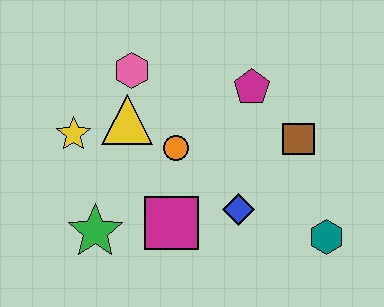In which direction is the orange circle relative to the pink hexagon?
The orange circle is below the pink hexagon.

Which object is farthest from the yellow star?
The teal hexagon is farthest from the yellow star.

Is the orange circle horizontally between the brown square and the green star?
Yes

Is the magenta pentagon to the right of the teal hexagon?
No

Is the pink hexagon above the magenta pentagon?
Yes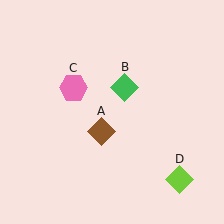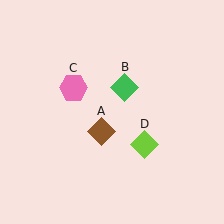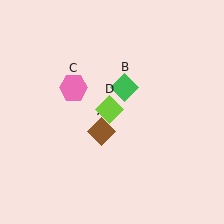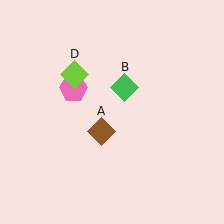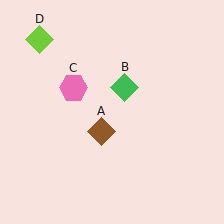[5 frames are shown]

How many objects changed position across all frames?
1 object changed position: lime diamond (object D).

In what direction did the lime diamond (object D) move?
The lime diamond (object D) moved up and to the left.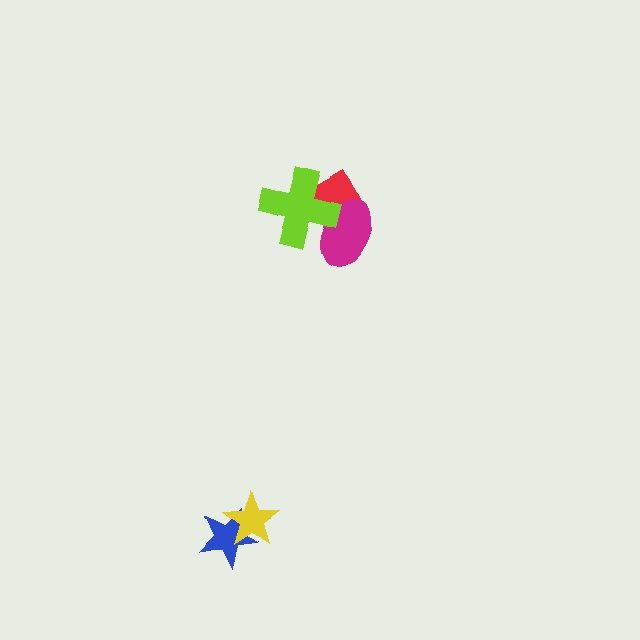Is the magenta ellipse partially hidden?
Yes, it is partially covered by another shape.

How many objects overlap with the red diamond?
2 objects overlap with the red diamond.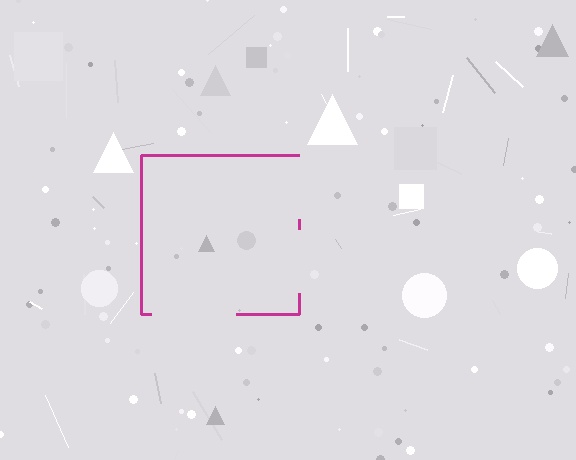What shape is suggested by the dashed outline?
The dashed outline suggests a square.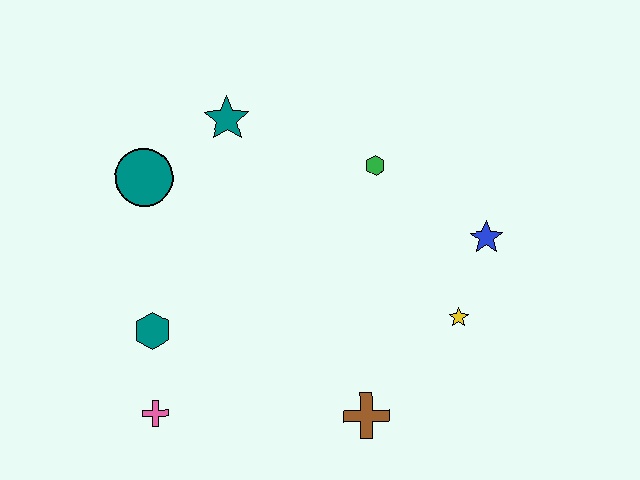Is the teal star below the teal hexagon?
No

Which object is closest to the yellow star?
The blue star is closest to the yellow star.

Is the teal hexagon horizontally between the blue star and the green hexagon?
No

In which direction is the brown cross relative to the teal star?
The brown cross is below the teal star.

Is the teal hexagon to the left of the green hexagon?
Yes